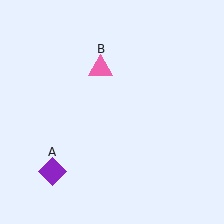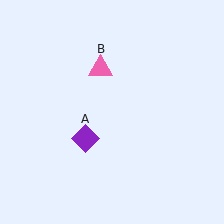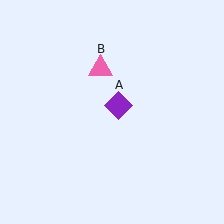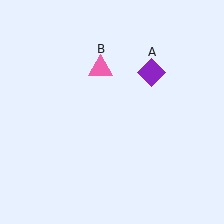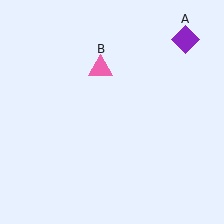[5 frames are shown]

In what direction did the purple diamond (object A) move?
The purple diamond (object A) moved up and to the right.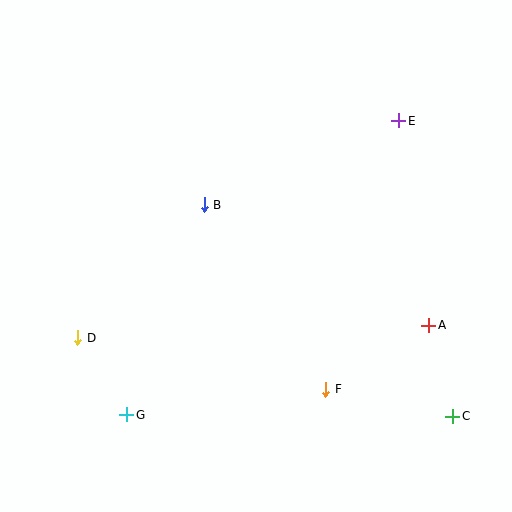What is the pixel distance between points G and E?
The distance between G and E is 400 pixels.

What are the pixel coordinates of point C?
Point C is at (453, 416).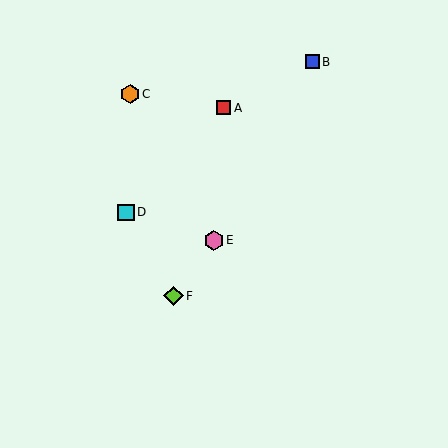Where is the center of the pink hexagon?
The center of the pink hexagon is at (214, 240).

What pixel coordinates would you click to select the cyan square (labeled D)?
Click at (126, 212) to select the cyan square D.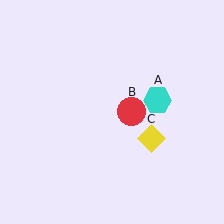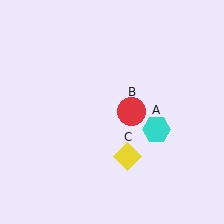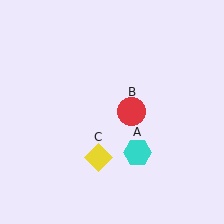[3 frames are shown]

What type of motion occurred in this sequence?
The cyan hexagon (object A), yellow diamond (object C) rotated clockwise around the center of the scene.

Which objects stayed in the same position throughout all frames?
Red circle (object B) remained stationary.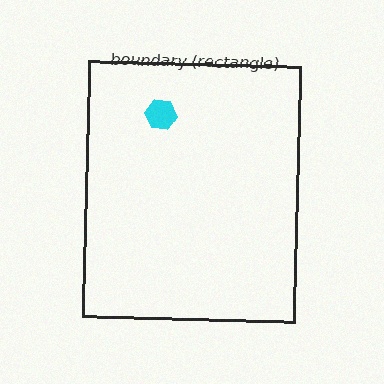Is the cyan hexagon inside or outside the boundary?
Inside.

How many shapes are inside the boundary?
1 inside, 0 outside.